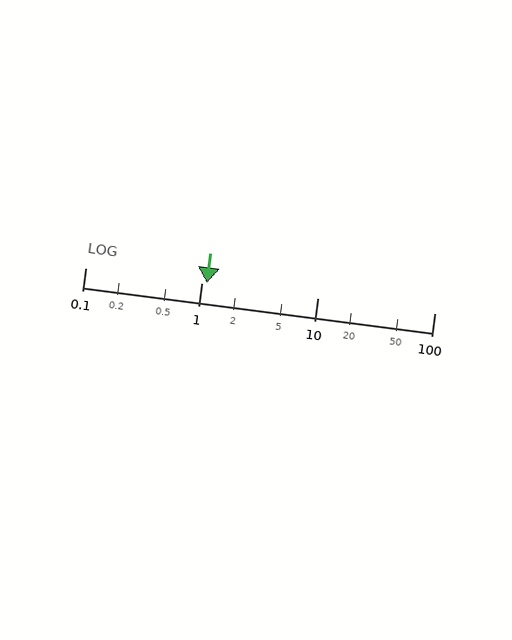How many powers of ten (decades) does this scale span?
The scale spans 3 decades, from 0.1 to 100.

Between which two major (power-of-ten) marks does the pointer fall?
The pointer is between 1 and 10.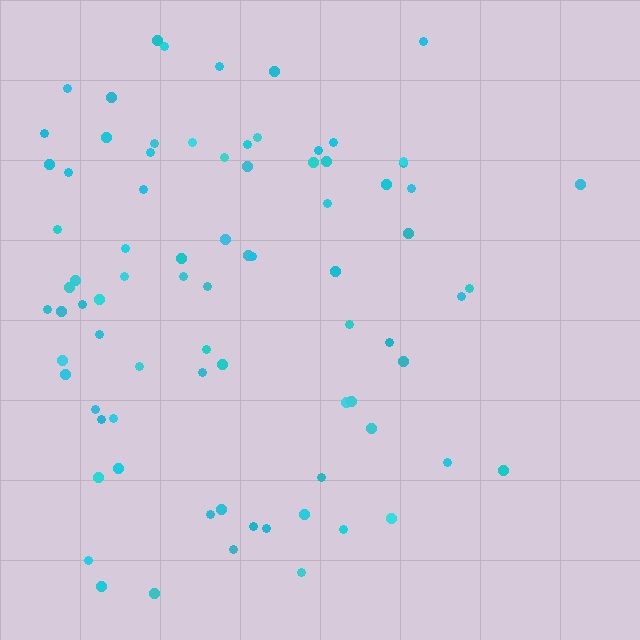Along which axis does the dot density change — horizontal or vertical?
Horizontal.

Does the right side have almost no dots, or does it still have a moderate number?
Still a moderate number, just noticeably fewer than the left.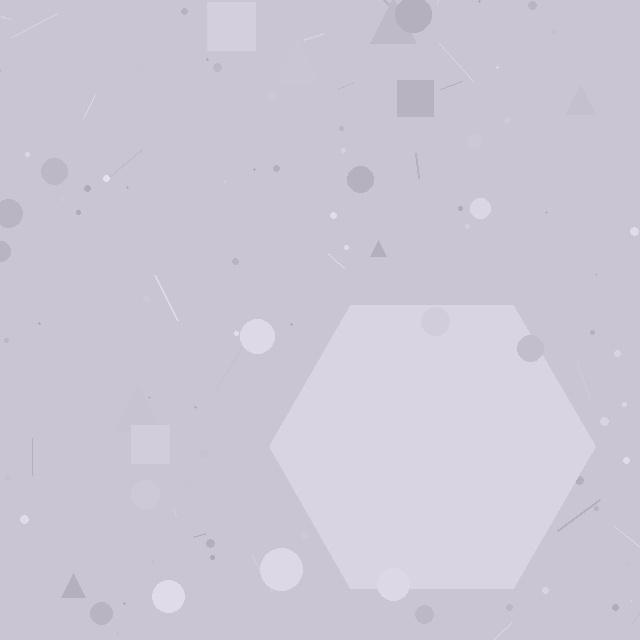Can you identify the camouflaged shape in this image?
The camouflaged shape is a hexagon.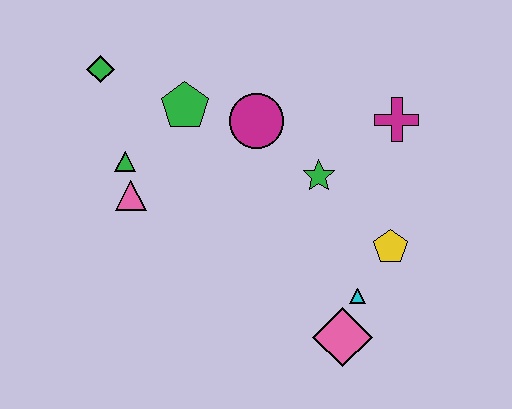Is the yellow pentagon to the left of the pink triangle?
No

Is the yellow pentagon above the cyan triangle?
Yes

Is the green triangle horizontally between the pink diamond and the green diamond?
Yes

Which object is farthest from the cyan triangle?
The green diamond is farthest from the cyan triangle.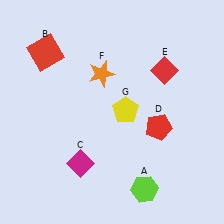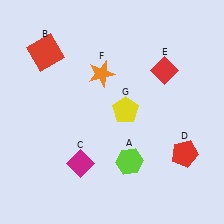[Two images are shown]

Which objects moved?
The objects that moved are: the lime hexagon (A), the red pentagon (D).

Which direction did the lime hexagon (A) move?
The lime hexagon (A) moved up.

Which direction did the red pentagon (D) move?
The red pentagon (D) moved down.